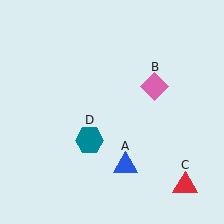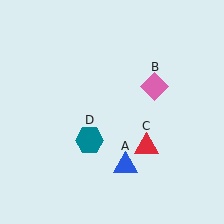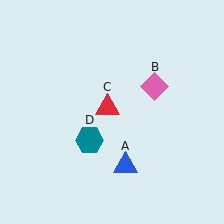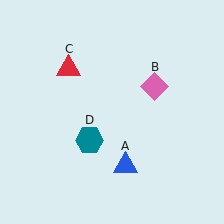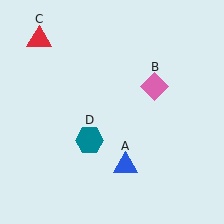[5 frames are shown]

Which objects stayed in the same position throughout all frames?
Blue triangle (object A) and pink diamond (object B) and teal hexagon (object D) remained stationary.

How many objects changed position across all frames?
1 object changed position: red triangle (object C).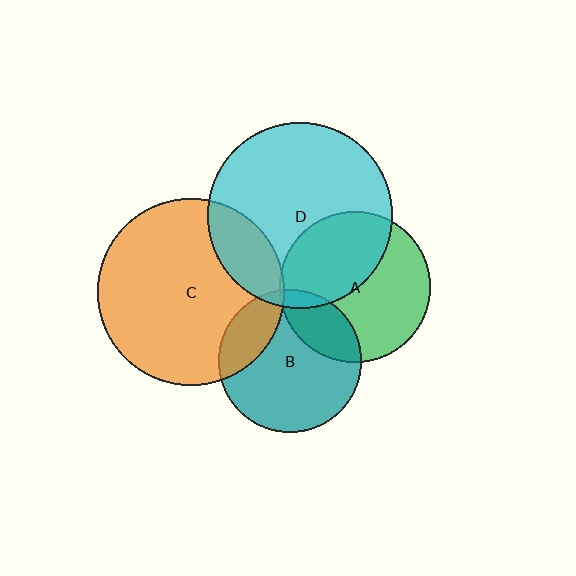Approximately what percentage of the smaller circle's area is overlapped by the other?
Approximately 20%.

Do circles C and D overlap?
Yes.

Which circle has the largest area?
Circle C (orange).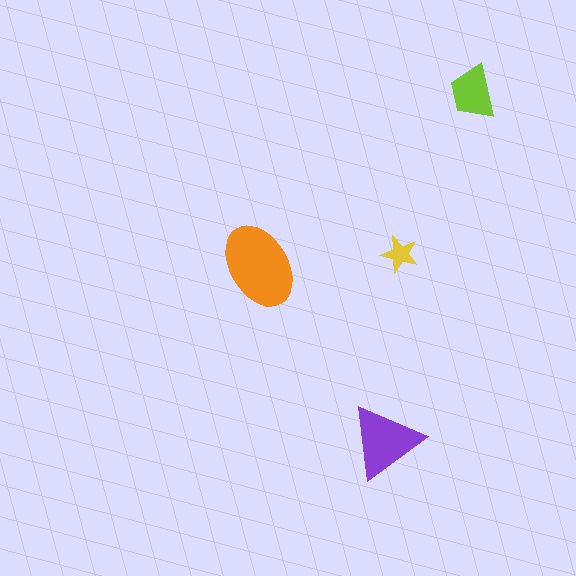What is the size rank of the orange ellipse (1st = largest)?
1st.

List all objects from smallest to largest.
The yellow star, the lime trapezoid, the purple triangle, the orange ellipse.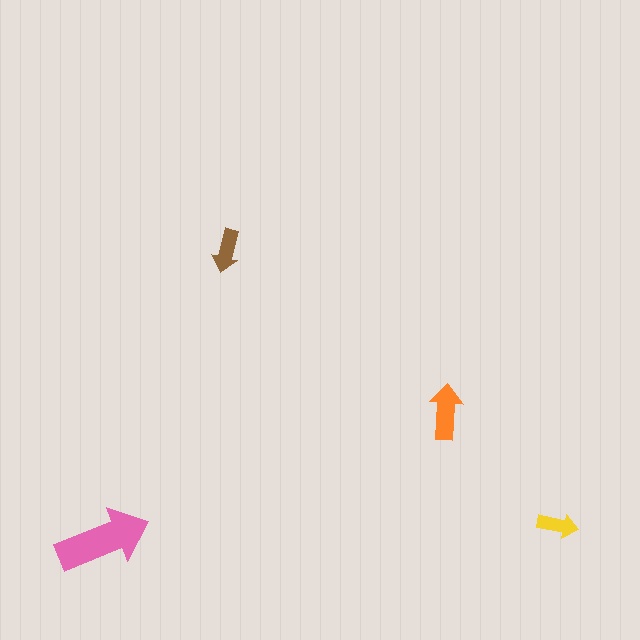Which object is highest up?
The brown arrow is topmost.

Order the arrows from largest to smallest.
the pink one, the orange one, the brown one, the yellow one.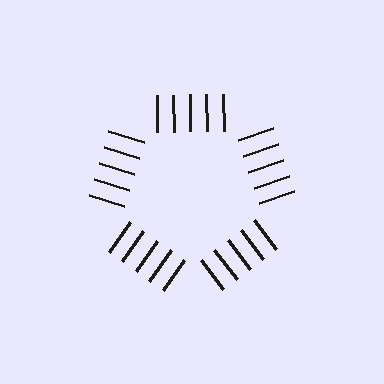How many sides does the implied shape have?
5 sides — the line-ends trace a pentagon.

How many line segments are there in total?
25 — 5 along each of the 5 edges.